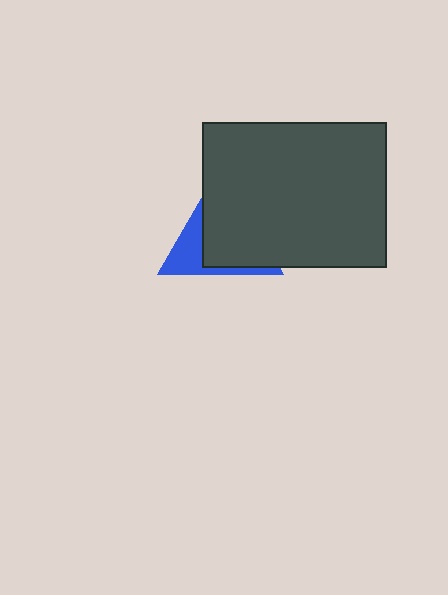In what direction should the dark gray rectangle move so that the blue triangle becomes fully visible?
The dark gray rectangle should move right. That is the shortest direction to clear the overlap and leave the blue triangle fully visible.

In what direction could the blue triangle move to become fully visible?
The blue triangle could move left. That would shift it out from behind the dark gray rectangle entirely.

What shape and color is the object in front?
The object in front is a dark gray rectangle.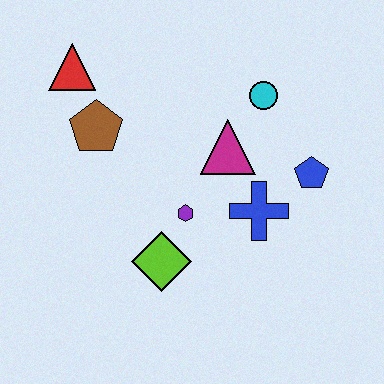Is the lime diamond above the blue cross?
No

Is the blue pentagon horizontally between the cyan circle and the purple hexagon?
No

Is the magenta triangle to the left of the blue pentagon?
Yes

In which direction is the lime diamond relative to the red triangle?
The lime diamond is below the red triangle.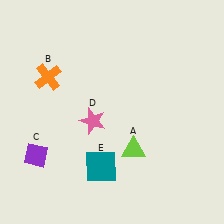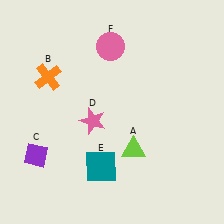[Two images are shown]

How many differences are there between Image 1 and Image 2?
There is 1 difference between the two images.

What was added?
A pink circle (F) was added in Image 2.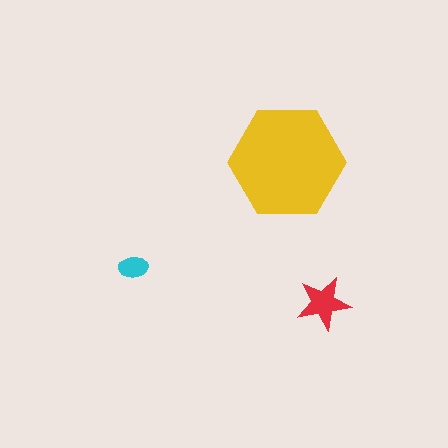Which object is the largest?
The yellow hexagon.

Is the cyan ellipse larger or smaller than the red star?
Smaller.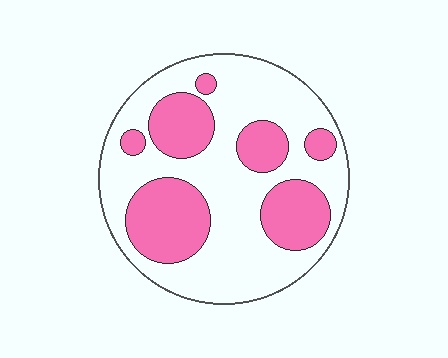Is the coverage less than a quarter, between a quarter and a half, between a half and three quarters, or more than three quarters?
Between a quarter and a half.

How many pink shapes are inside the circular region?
7.